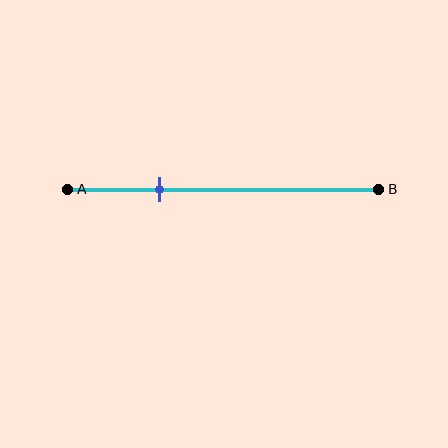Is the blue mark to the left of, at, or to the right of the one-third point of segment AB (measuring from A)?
The blue mark is to the left of the one-third point of segment AB.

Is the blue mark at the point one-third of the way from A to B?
No, the mark is at about 30% from A, not at the 33% one-third point.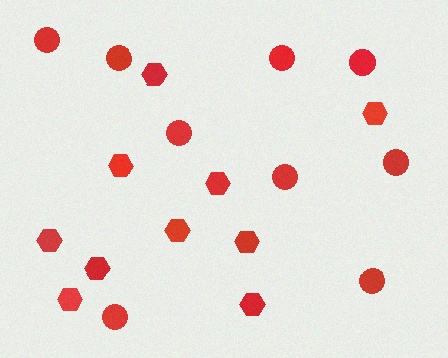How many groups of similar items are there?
There are 2 groups: one group of hexagons (10) and one group of circles (9).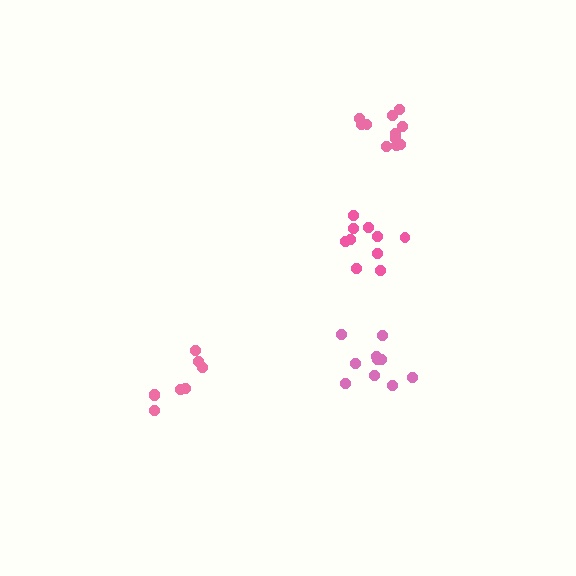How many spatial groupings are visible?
There are 4 spatial groupings.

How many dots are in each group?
Group 1: 11 dots, Group 2: 10 dots, Group 3: 8 dots, Group 4: 10 dots (39 total).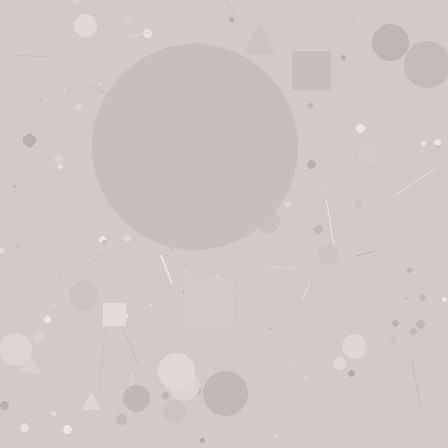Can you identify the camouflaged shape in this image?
The camouflaged shape is a circle.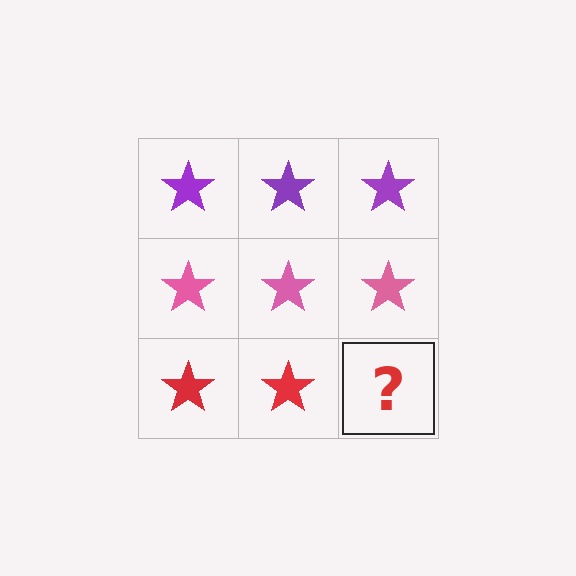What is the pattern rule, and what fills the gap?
The rule is that each row has a consistent color. The gap should be filled with a red star.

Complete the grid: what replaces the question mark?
The question mark should be replaced with a red star.